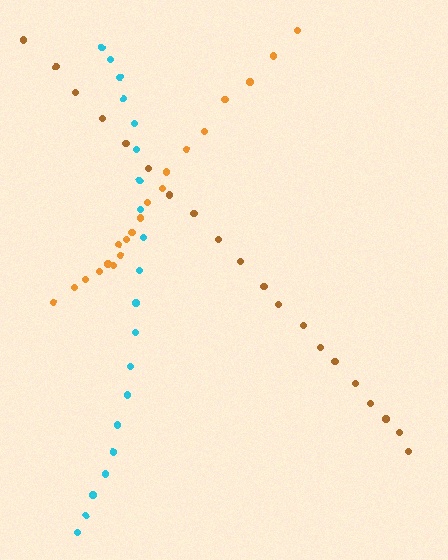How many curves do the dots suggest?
There are 3 distinct paths.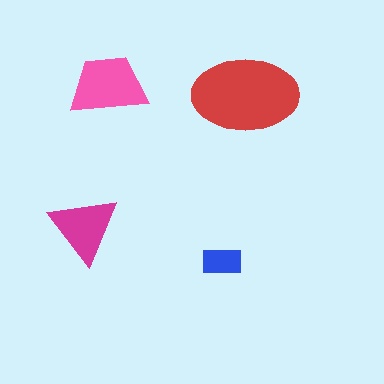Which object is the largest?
The red ellipse.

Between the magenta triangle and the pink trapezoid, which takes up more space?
The pink trapezoid.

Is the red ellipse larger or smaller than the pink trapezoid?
Larger.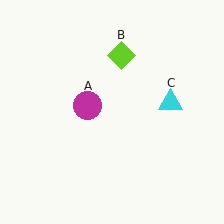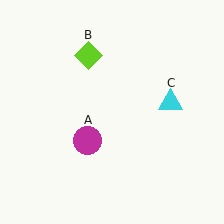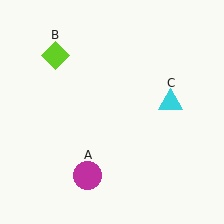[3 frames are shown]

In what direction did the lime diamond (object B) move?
The lime diamond (object B) moved left.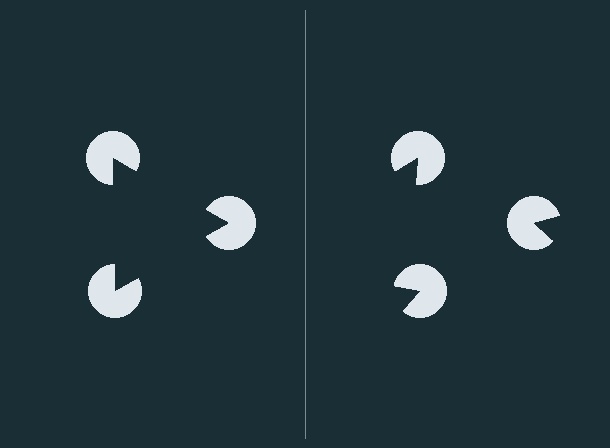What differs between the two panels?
The pac-man discs are positioned identically on both sides; only the wedge orientations differ. On the left they align to a triangle; on the right they are misaligned.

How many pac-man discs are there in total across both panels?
6 — 3 on each side.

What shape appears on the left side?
An illusory triangle.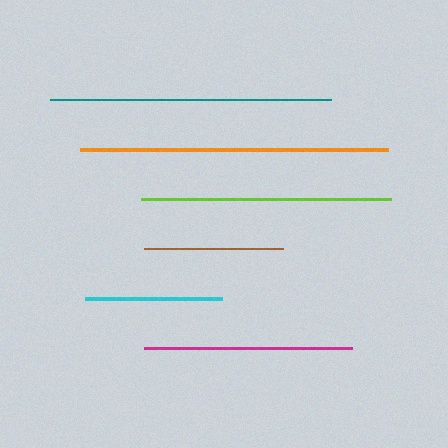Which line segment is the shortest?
The cyan line is the shortest at approximately 138 pixels.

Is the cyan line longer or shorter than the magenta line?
The magenta line is longer than the cyan line.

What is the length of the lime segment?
The lime segment is approximately 250 pixels long.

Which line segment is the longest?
The orange line is the longest at approximately 307 pixels.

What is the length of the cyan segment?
The cyan segment is approximately 138 pixels long.